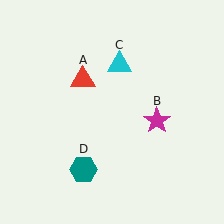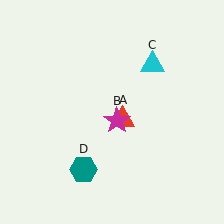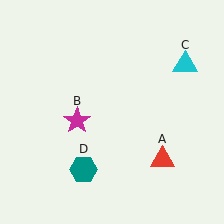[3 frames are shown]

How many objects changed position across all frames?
3 objects changed position: red triangle (object A), magenta star (object B), cyan triangle (object C).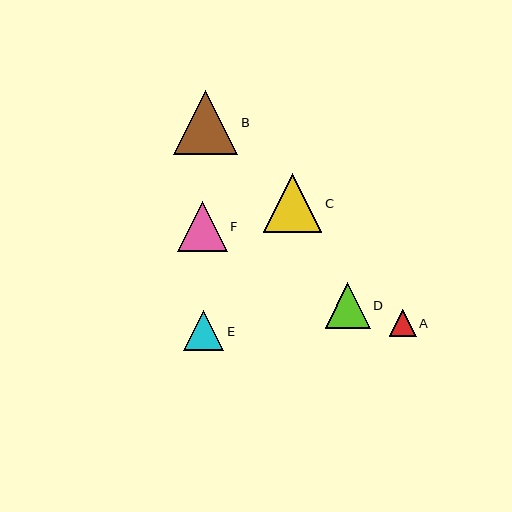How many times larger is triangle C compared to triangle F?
Triangle C is approximately 1.2 times the size of triangle F.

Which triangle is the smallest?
Triangle A is the smallest with a size of approximately 27 pixels.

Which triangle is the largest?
Triangle B is the largest with a size of approximately 64 pixels.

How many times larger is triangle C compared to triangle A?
Triangle C is approximately 2.2 times the size of triangle A.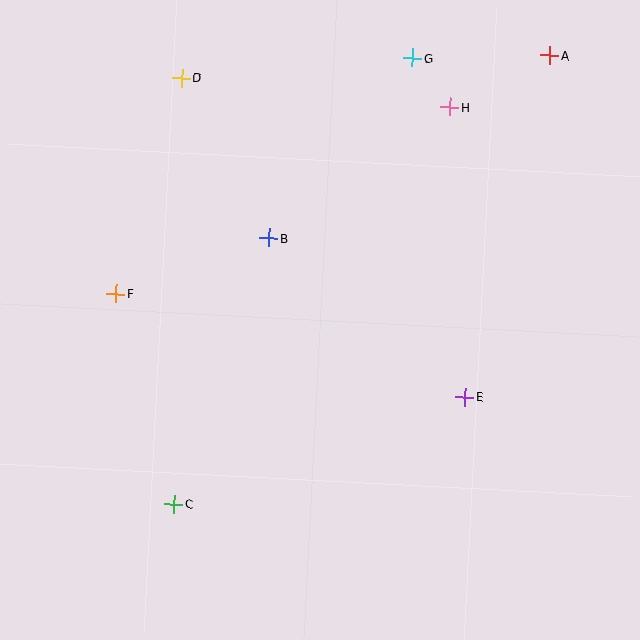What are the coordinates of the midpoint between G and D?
The midpoint between G and D is at (297, 68).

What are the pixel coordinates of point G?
Point G is at (413, 58).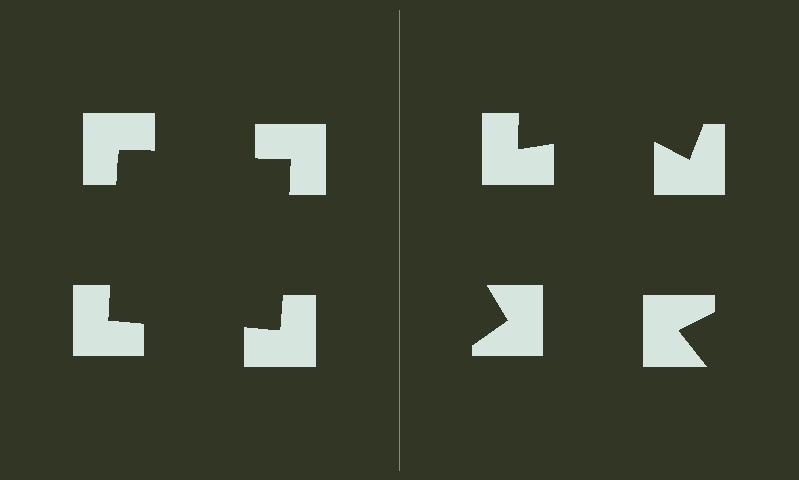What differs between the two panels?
The notched squares are positioned identically on both sides; only the wedge orientations differ. On the left they align to a square; on the right they are misaligned.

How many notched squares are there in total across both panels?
8 — 4 on each side.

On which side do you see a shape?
An illusory square appears on the left side. On the right side the wedge cuts are rotated, so no coherent shape forms.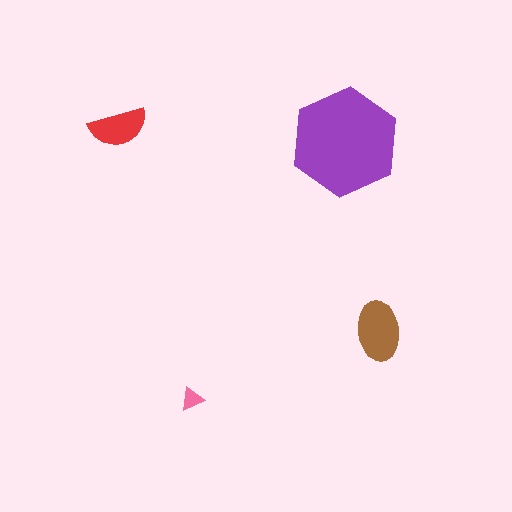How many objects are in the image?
There are 4 objects in the image.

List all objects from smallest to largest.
The pink triangle, the red semicircle, the brown ellipse, the purple hexagon.